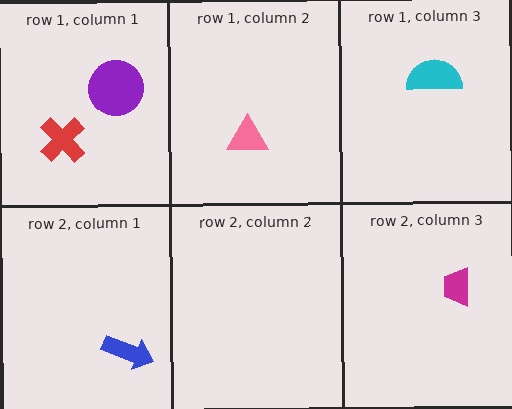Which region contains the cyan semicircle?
The row 1, column 3 region.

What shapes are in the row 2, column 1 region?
The blue arrow.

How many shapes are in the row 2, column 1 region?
1.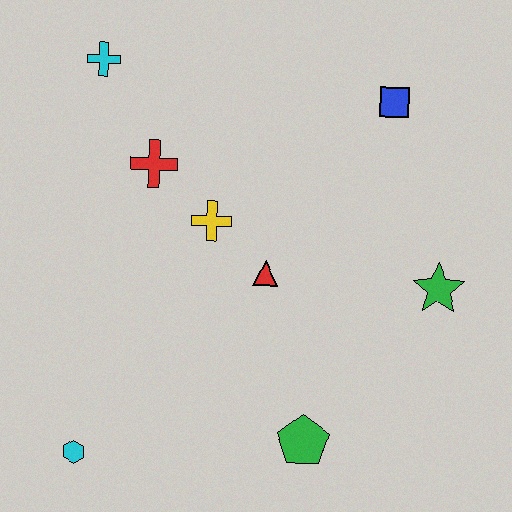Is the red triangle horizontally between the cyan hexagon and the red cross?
No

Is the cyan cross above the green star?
Yes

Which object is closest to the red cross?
The yellow cross is closest to the red cross.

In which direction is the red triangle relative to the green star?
The red triangle is to the left of the green star.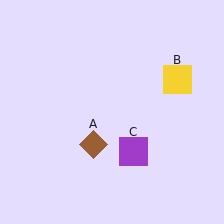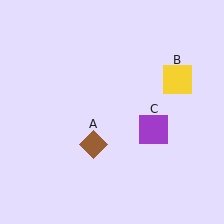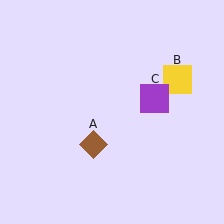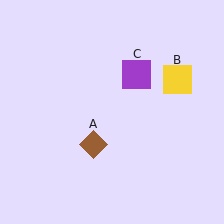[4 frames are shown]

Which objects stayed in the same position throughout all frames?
Brown diamond (object A) and yellow square (object B) remained stationary.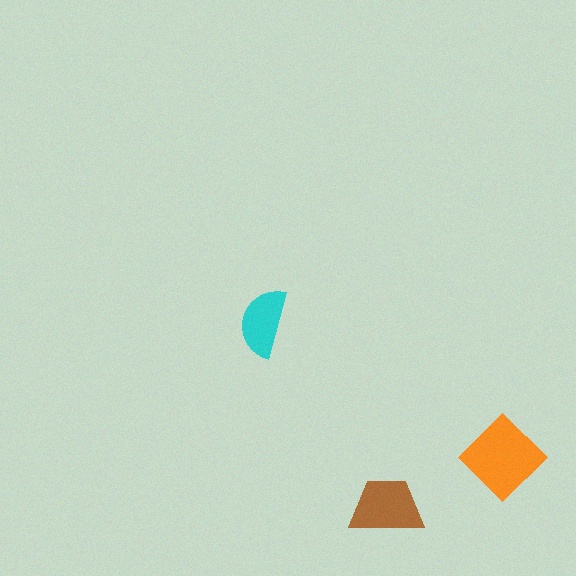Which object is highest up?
The cyan semicircle is topmost.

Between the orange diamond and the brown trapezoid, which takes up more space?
The orange diamond.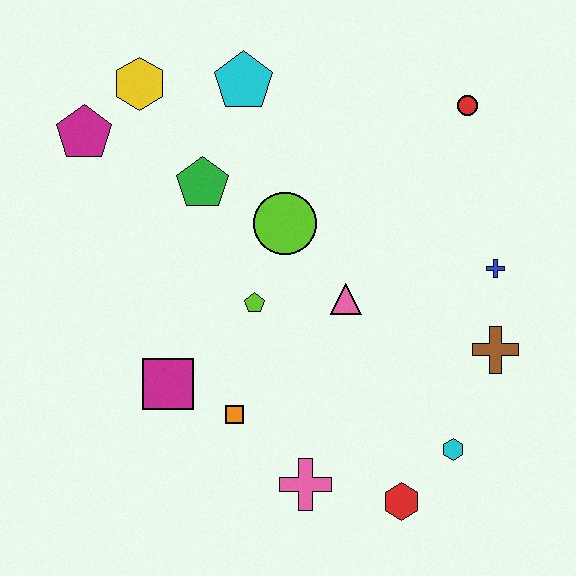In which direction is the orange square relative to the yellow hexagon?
The orange square is below the yellow hexagon.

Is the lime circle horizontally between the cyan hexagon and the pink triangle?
No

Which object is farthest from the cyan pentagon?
The red hexagon is farthest from the cyan pentagon.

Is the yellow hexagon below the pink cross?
No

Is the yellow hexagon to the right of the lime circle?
No